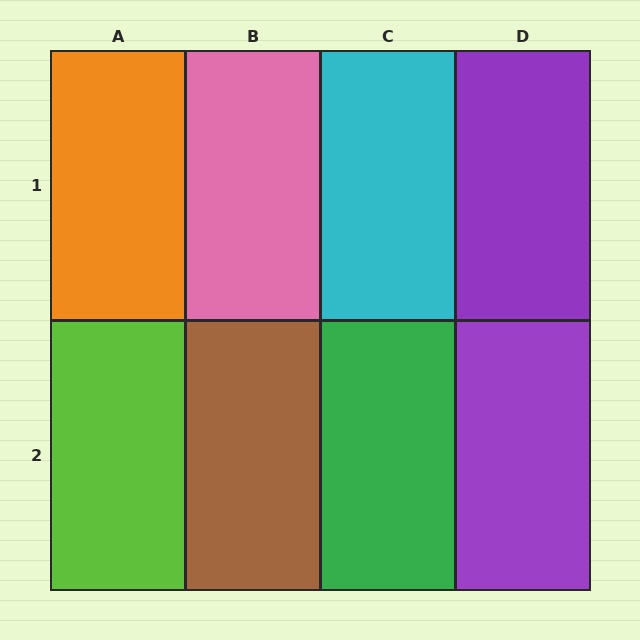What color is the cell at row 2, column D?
Purple.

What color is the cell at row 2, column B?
Brown.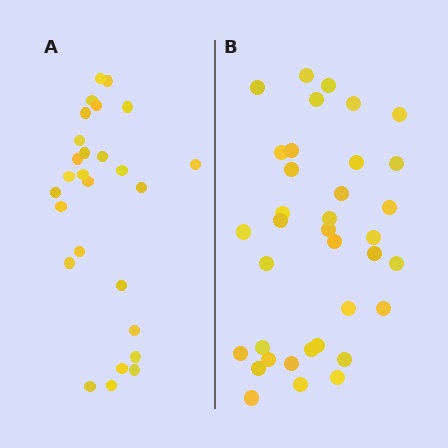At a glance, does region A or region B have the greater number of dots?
Region B (the right region) has more dots.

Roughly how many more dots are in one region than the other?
Region B has roughly 8 or so more dots than region A.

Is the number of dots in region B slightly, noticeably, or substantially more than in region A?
Region B has noticeably more, but not dramatically so. The ratio is roughly 1.3 to 1.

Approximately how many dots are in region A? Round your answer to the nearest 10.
About 30 dots. (The exact count is 27, which rounds to 30.)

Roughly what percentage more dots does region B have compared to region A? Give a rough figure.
About 35% more.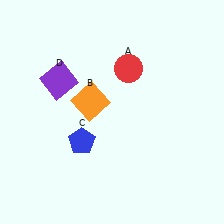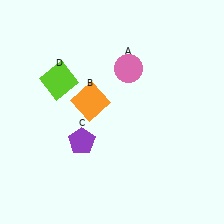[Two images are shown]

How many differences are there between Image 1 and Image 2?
There are 3 differences between the two images.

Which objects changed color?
A changed from red to pink. C changed from blue to purple. D changed from purple to lime.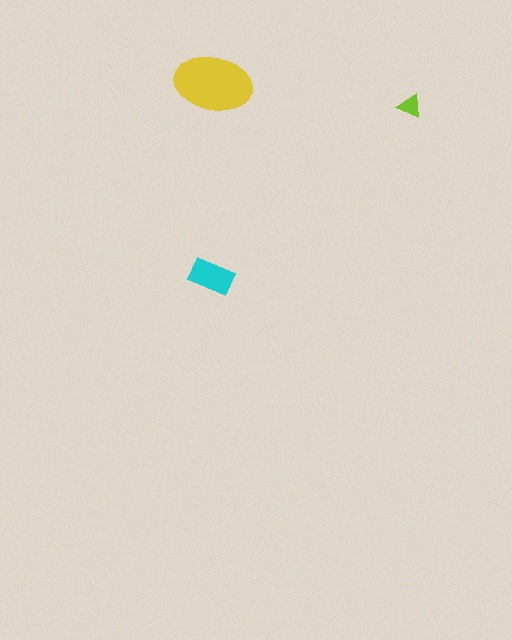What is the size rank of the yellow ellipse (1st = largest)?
1st.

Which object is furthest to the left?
The cyan rectangle is leftmost.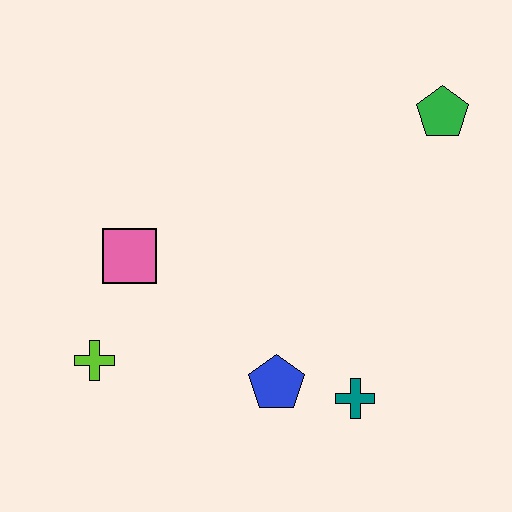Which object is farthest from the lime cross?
The green pentagon is farthest from the lime cross.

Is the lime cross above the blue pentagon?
Yes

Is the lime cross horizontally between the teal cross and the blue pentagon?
No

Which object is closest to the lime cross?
The pink square is closest to the lime cross.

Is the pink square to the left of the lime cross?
No